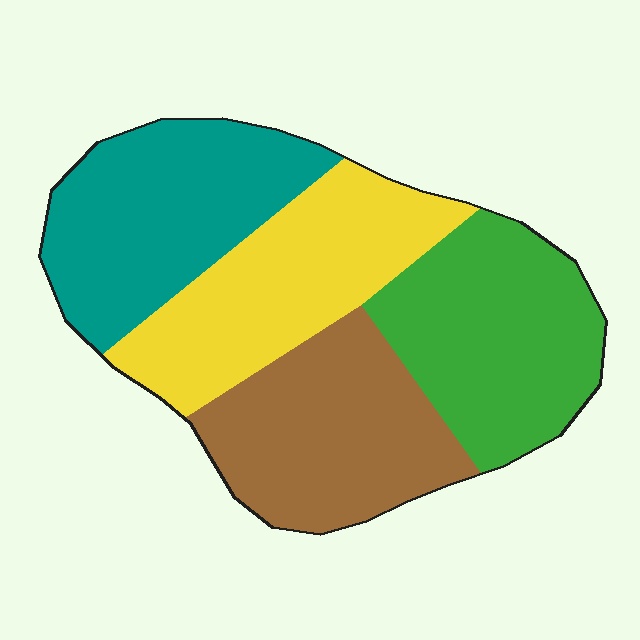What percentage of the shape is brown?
Brown covers roughly 25% of the shape.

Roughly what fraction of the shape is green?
Green covers roughly 25% of the shape.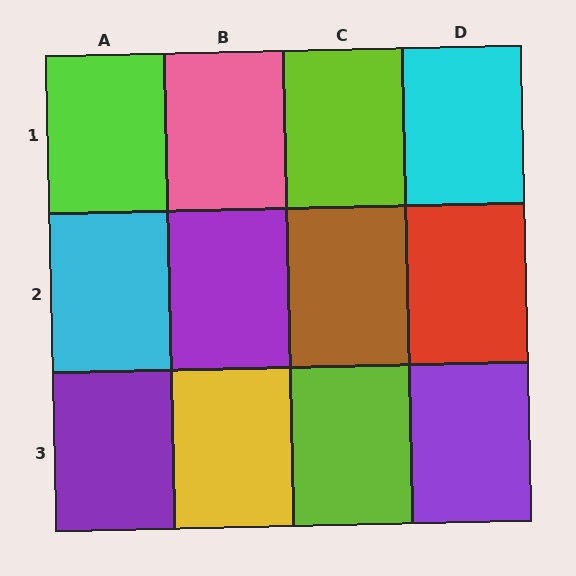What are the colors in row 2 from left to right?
Cyan, purple, brown, red.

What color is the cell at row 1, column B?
Pink.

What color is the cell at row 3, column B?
Yellow.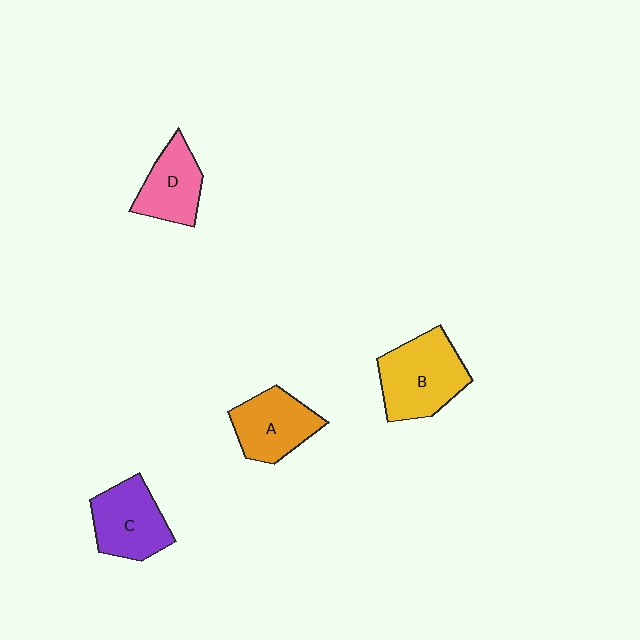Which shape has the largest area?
Shape B (yellow).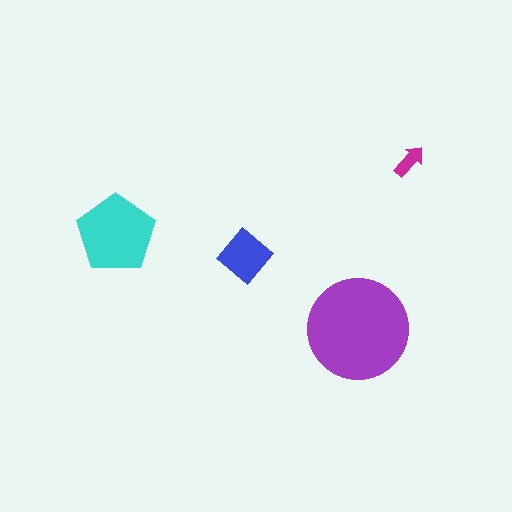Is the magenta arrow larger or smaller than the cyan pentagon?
Smaller.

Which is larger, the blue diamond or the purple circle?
The purple circle.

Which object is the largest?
The purple circle.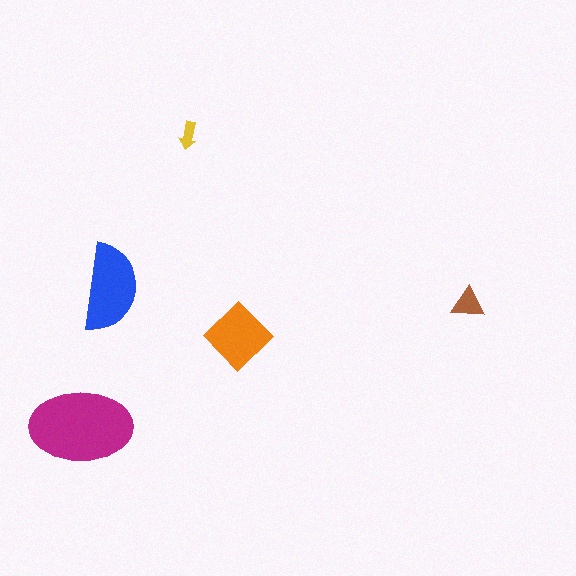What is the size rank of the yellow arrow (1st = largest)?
5th.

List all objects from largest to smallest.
The magenta ellipse, the blue semicircle, the orange diamond, the brown triangle, the yellow arrow.